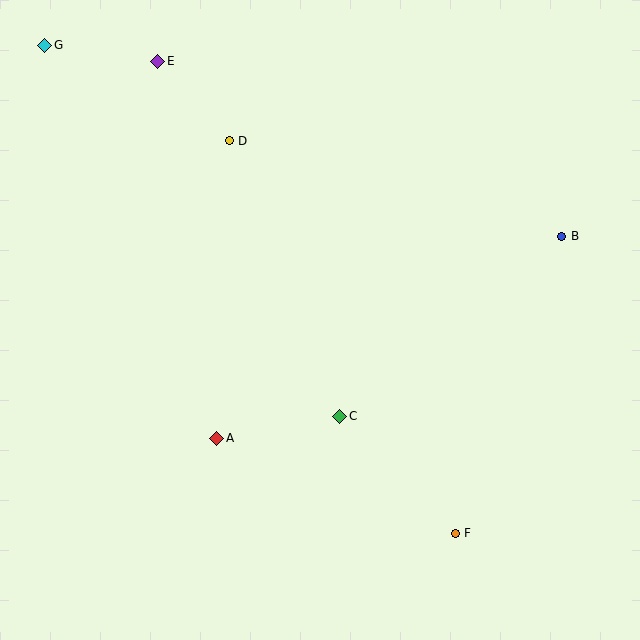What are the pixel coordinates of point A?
Point A is at (217, 438).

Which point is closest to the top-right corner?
Point B is closest to the top-right corner.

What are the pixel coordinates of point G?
Point G is at (45, 45).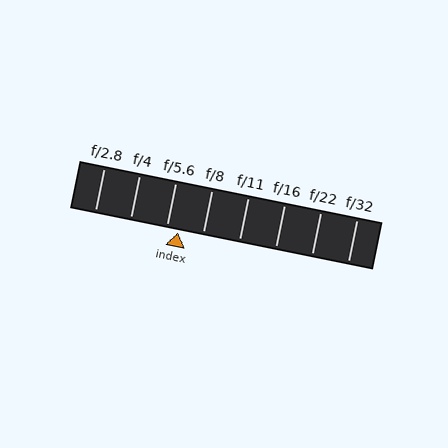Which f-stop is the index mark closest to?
The index mark is closest to f/5.6.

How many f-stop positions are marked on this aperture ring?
There are 8 f-stop positions marked.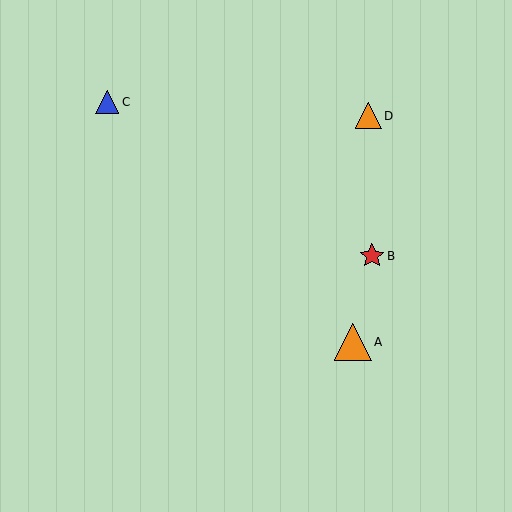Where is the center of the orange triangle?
The center of the orange triangle is at (353, 342).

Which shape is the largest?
The orange triangle (labeled A) is the largest.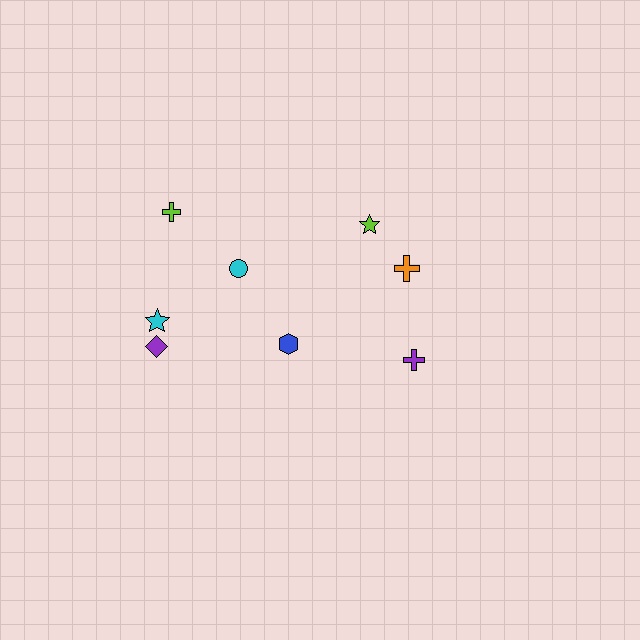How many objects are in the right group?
There are 3 objects.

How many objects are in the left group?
There are 5 objects.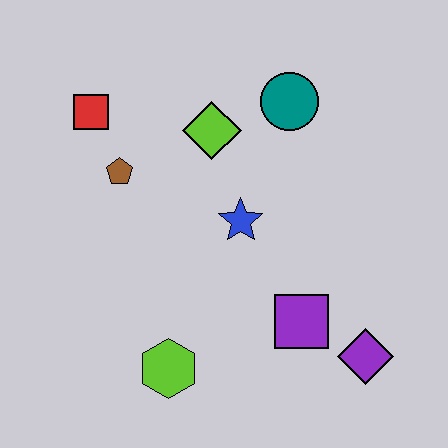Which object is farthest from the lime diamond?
The purple diamond is farthest from the lime diamond.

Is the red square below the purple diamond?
No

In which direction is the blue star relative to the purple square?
The blue star is above the purple square.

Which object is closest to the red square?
The brown pentagon is closest to the red square.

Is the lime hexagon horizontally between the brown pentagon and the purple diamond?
Yes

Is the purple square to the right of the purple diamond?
No